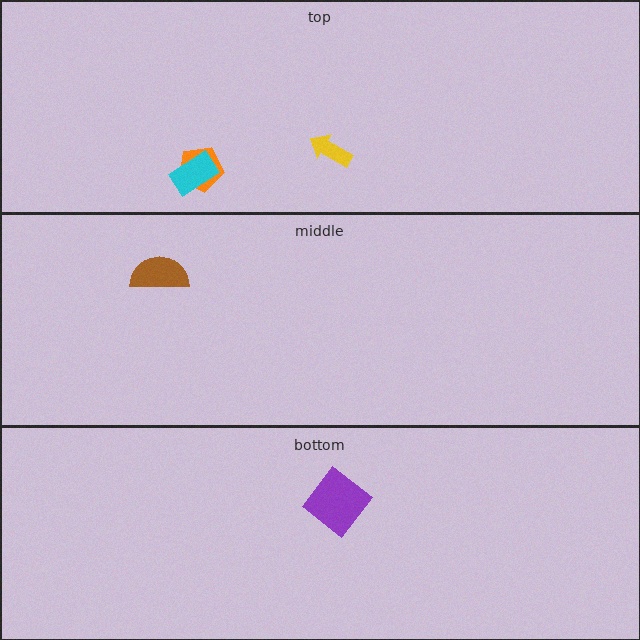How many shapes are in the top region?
3.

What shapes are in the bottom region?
The purple diamond.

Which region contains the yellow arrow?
The top region.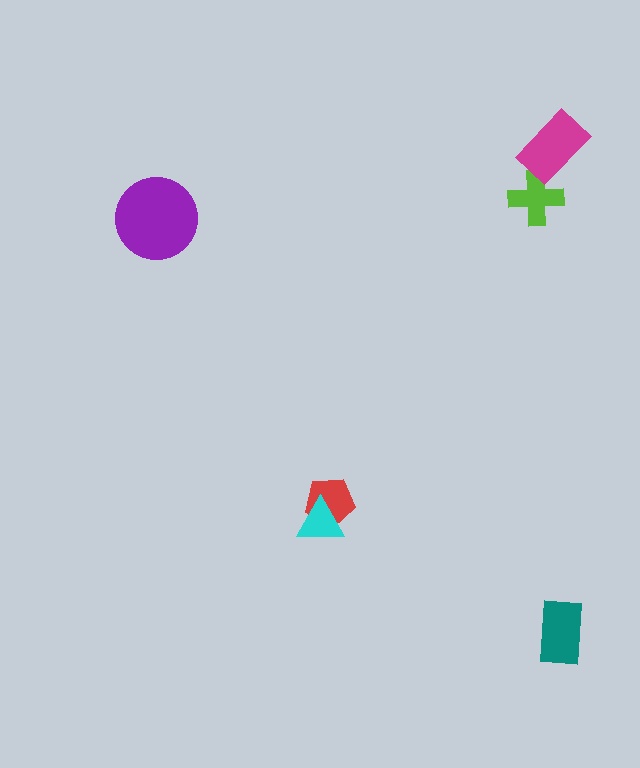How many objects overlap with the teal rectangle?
0 objects overlap with the teal rectangle.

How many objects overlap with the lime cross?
1 object overlaps with the lime cross.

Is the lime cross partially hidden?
Yes, it is partially covered by another shape.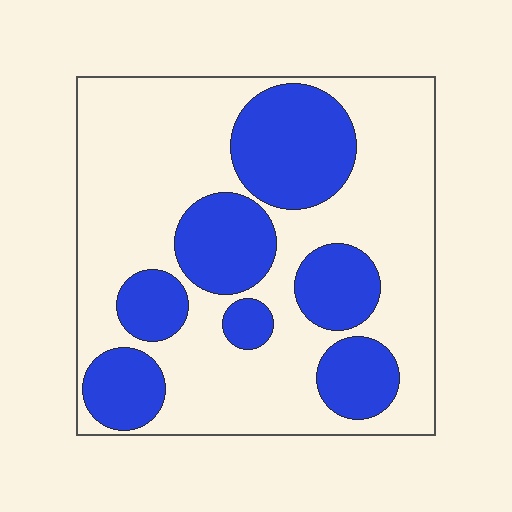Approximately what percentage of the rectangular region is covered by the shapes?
Approximately 35%.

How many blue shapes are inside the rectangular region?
7.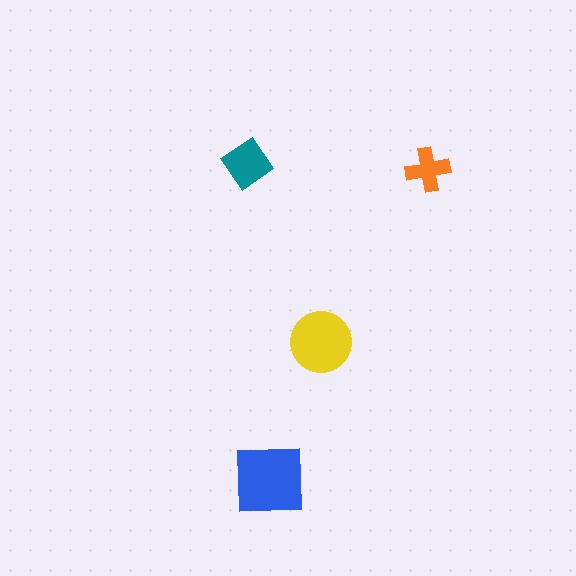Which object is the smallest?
The orange cross.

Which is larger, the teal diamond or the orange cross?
The teal diamond.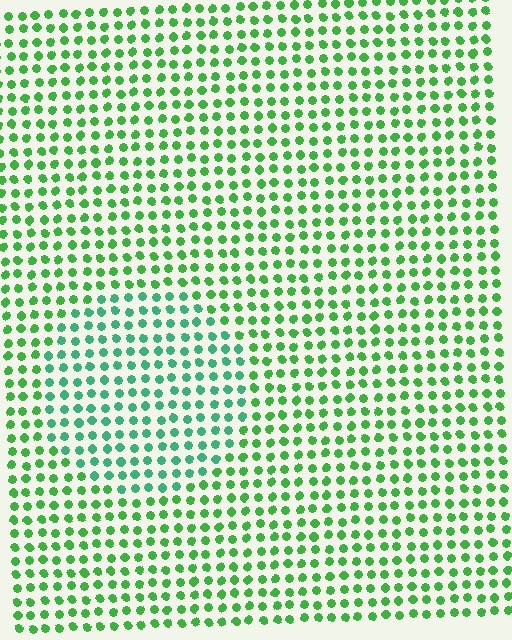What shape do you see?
I see a circle.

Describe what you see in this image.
The image is filled with small green elements in a uniform arrangement. A circle-shaped region is visible where the elements are tinted to a slightly different hue, forming a subtle color boundary.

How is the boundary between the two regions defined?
The boundary is defined purely by a slight shift in hue (about 31 degrees). Spacing, size, and orientation are identical on both sides.